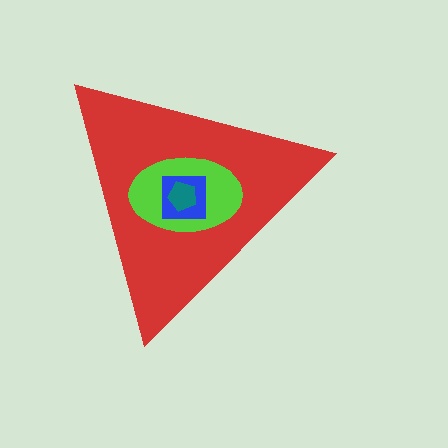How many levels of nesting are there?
4.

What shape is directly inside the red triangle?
The lime ellipse.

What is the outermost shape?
The red triangle.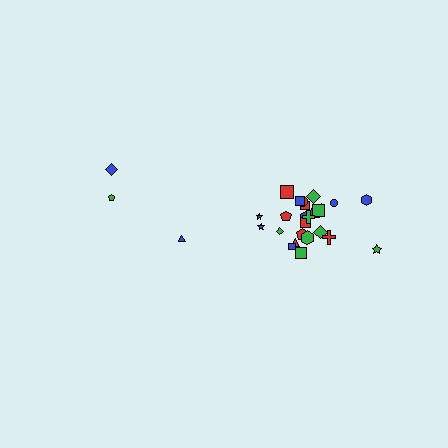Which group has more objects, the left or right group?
The right group.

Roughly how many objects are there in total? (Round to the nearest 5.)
Roughly 30 objects in total.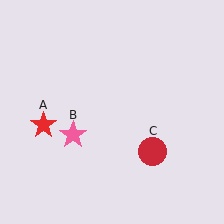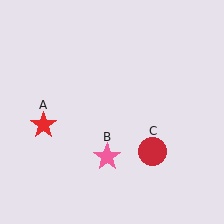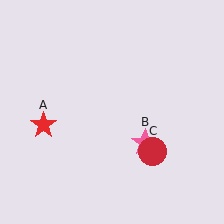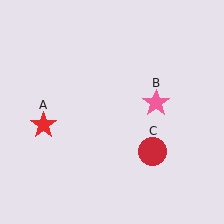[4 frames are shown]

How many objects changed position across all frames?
1 object changed position: pink star (object B).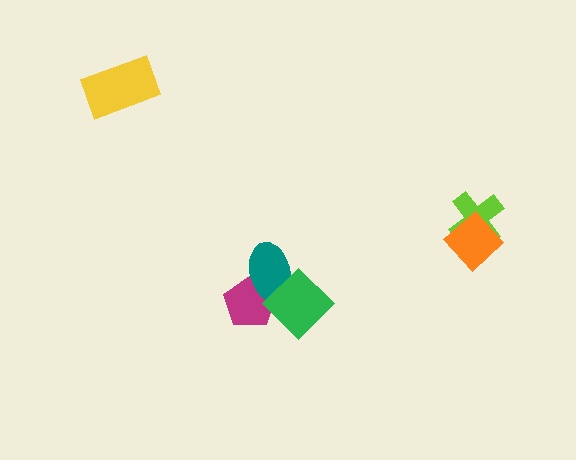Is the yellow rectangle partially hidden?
No, no other shape covers it.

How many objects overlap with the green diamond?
2 objects overlap with the green diamond.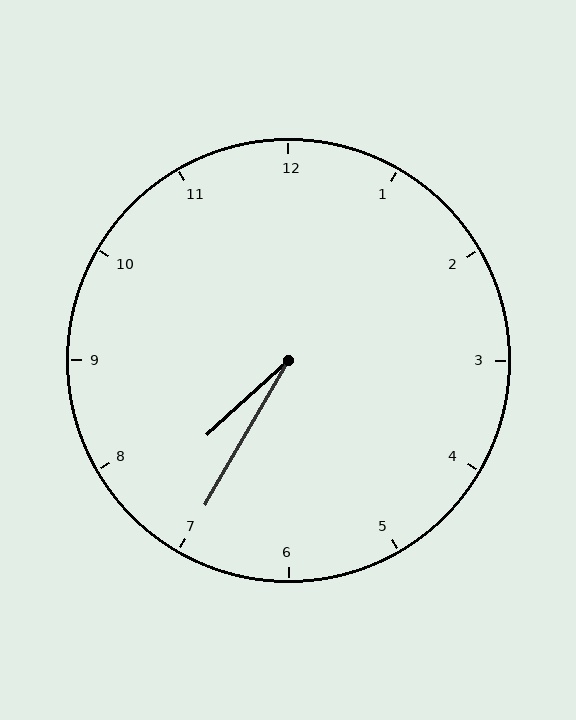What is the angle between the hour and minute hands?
Approximately 18 degrees.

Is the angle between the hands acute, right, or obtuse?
It is acute.